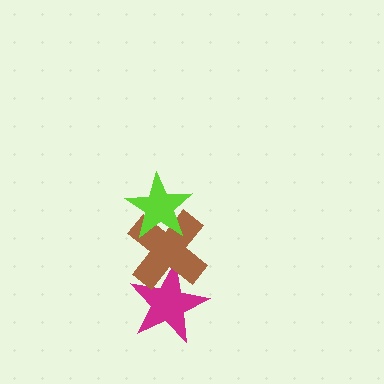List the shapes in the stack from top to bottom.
From top to bottom: the lime star, the brown cross, the magenta star.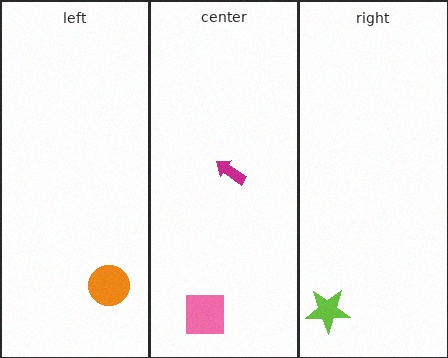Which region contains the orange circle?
The left region.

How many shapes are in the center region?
2.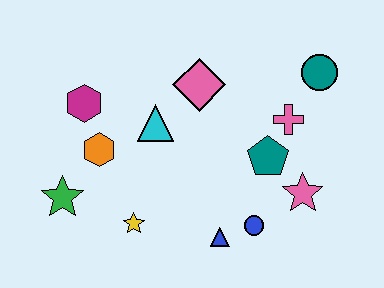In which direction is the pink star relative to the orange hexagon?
The pink star is to the right of the orange hexagon.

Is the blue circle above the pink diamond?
No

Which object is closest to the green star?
The orange hexagon is closest to the green star.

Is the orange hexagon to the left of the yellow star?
Yes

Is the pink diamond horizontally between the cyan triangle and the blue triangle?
Yes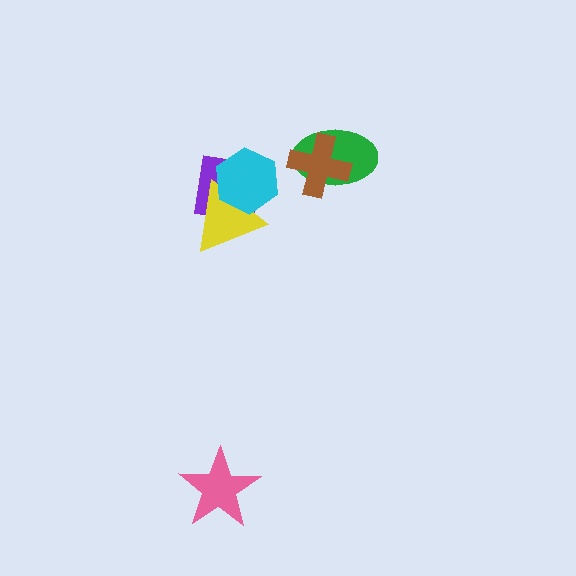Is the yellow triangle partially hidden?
Yes, it is partially covered by another shape.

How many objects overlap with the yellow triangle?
2 objects overlap with the yellow triangle.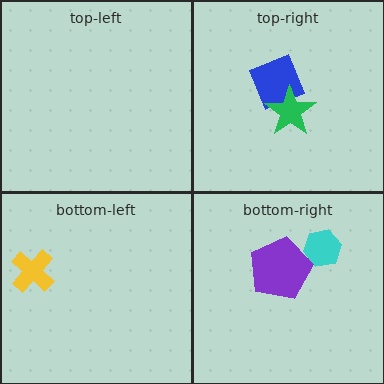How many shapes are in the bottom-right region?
3.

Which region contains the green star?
The top-right region.